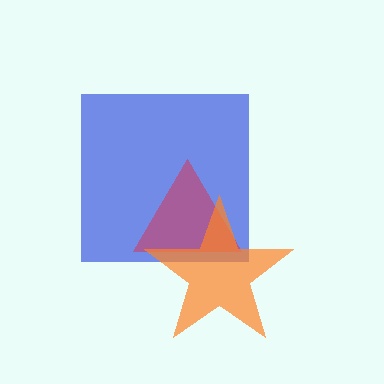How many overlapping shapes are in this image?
There are 3 overlapping shapes in the image.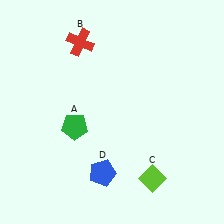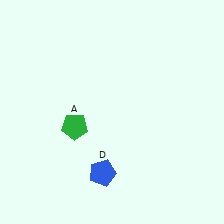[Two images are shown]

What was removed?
The lime diamond (C), the red cross (B) were removed in Image 2.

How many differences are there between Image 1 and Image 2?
There are 2 differences between the two images.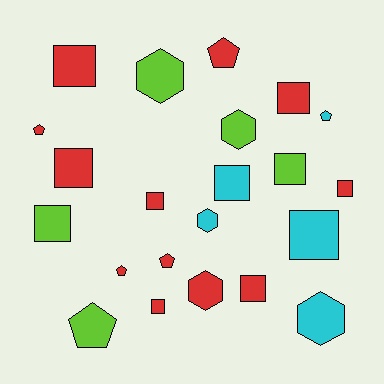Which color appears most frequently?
Red, with 12 objects.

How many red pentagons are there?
There are 4 red pentagons.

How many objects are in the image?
There are 22 objects.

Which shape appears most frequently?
Square, with 11 objects.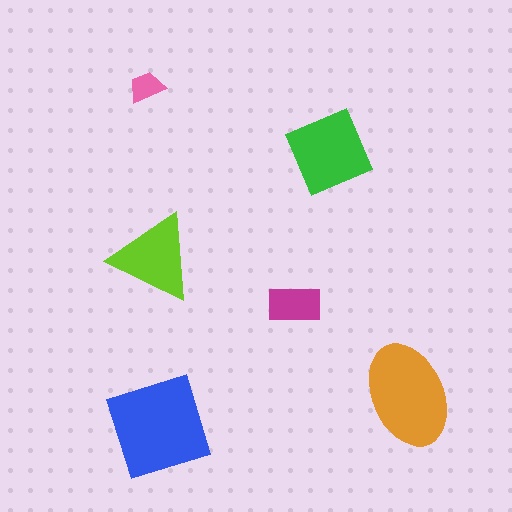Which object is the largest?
The blue diamond.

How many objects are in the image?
There are 6 objects in the image.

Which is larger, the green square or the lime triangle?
The green square.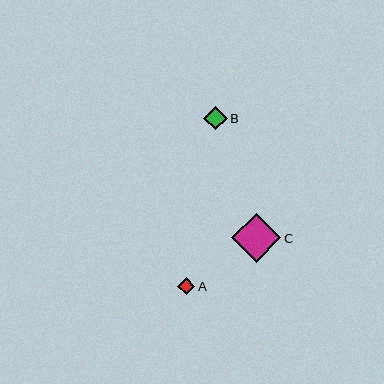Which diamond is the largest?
Diamond C is the largest with a size of approximately 50 pixels.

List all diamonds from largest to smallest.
From largest to smallest: C, B, A.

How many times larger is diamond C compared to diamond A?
Diamond C is approximately 2.9 times the size of diamond A.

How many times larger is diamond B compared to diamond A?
Diamond B is approximately 1.4 times the size of diamond A.